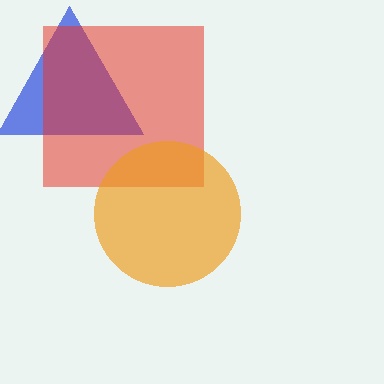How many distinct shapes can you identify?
There are 3 distinct shapes: a blue triangle, a red square, an orange circle.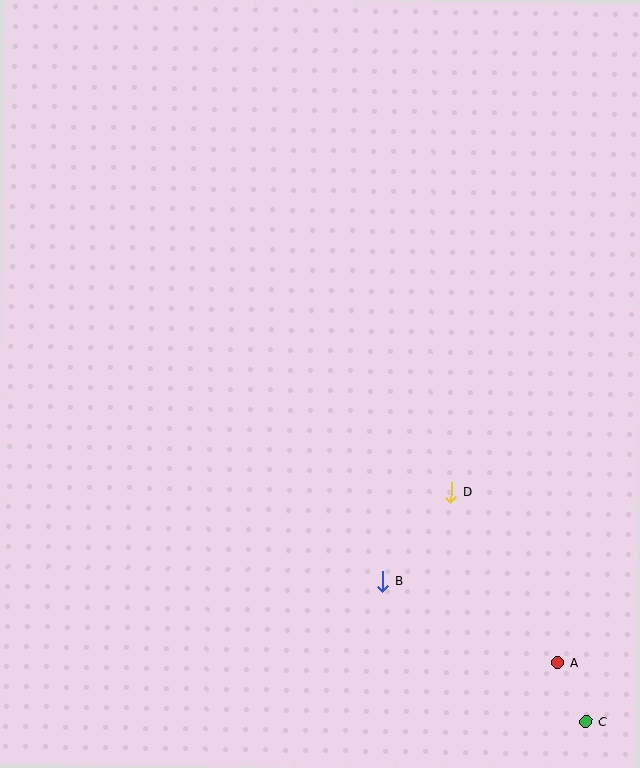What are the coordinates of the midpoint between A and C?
The midpoint between A and C is at (572, 692).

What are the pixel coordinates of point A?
Point A is at (558, 663).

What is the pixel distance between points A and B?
The distance between A and B is 193 pixels.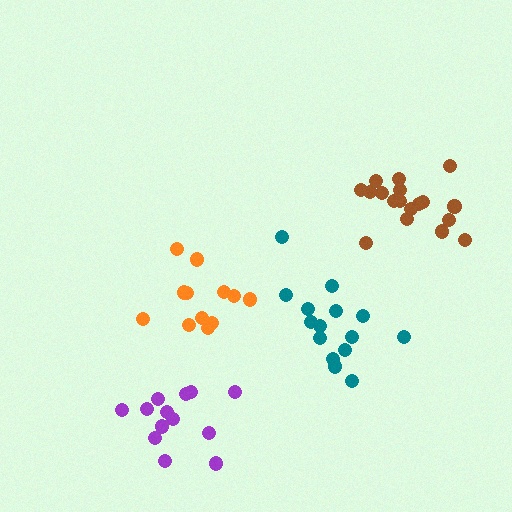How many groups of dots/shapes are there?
There are 4 groups.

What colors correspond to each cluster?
The clusters are colored: purple, brown, teal, orange.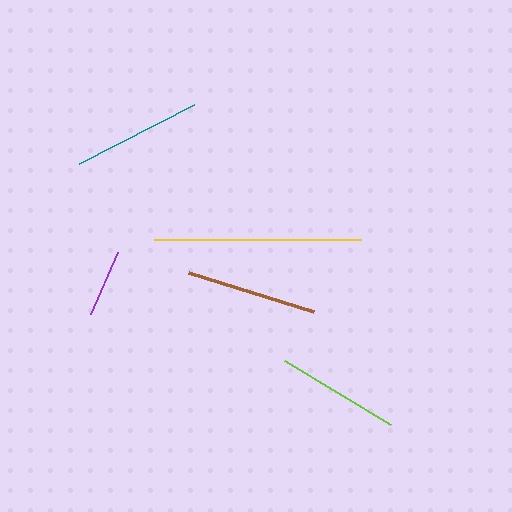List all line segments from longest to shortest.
From longest to shortest: yellow, brown, teal, lime, purple.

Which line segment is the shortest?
The purple line is the shortest at approximately 67 pixels.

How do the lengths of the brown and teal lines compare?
The brown and teal lines are approximately the same length.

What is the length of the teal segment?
The teal segment is approximately 130 pixels long.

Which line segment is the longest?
The yellow line is the longest at approximately 207 pixels.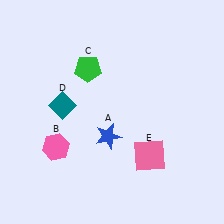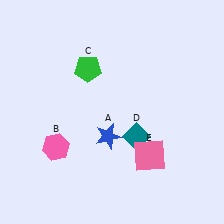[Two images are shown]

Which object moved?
The teal diamond (D) moved right.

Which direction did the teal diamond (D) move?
The teal diamond (D) moved right.